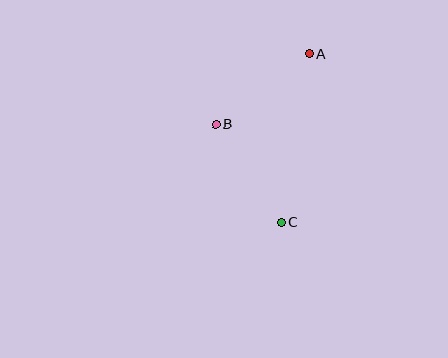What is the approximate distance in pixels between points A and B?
The distance between A and B is approximately 117 pixels.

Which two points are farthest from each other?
Points A and C are farthest from each other.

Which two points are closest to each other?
Points B and C are closest to each other.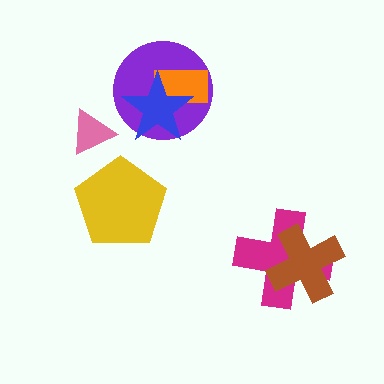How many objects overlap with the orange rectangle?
2 objects overlap with the orange rectangle.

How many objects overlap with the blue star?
2 objects overlap with the blue star.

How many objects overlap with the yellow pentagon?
0 objects overlap with the yellow pentagon.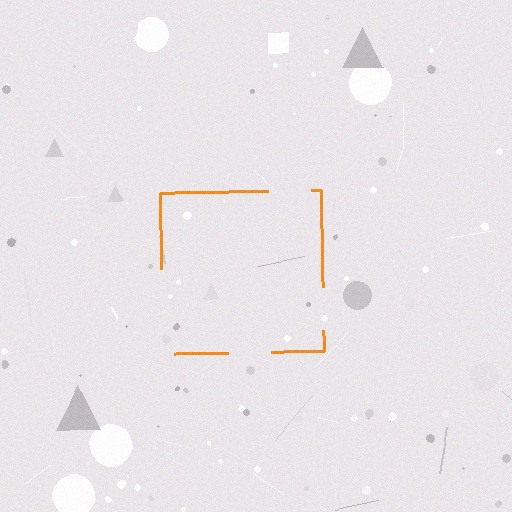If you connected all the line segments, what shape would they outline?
They would outline a square.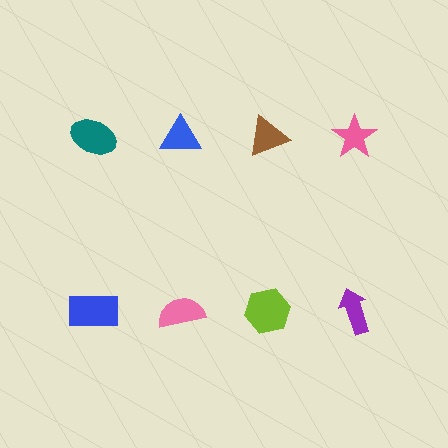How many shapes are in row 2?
4 shapes.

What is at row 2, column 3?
A lime hexagon.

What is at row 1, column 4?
A pink star.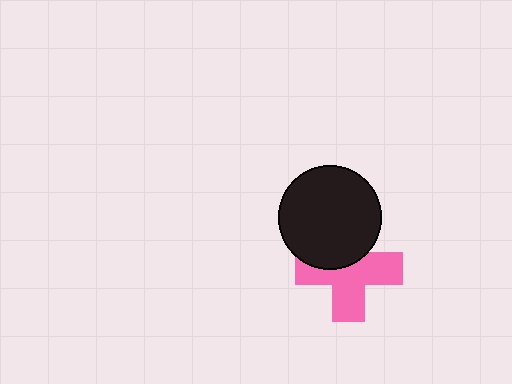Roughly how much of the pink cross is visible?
About half of it is visible (roughly 63%).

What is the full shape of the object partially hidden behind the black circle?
The partially hidden object is a pink cross.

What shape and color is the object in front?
The object in front is a black circle.